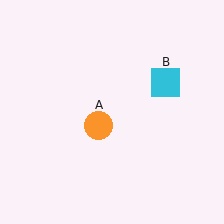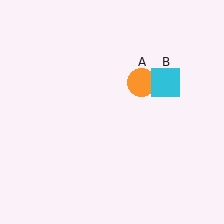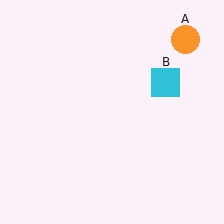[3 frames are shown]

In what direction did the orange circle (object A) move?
The orange circle (object A) moved up and to the right.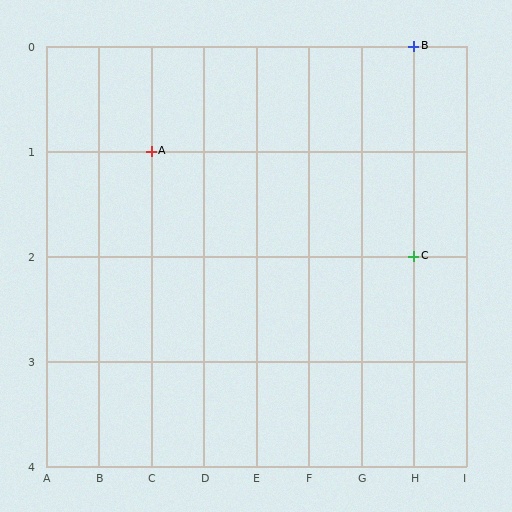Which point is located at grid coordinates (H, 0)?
Point B is at (H, 0).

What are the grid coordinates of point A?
Point A is at grid coordinates (C, 1).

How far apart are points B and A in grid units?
Points B and A are 5 columns and 1 row apart (about 5.1 grid units diagonally).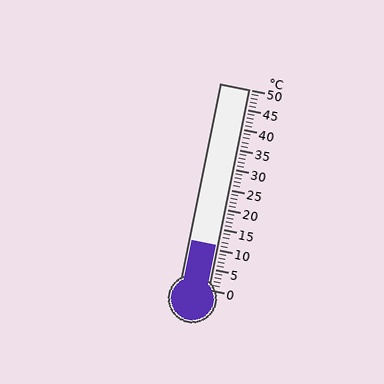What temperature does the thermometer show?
The thermometer shows approximately 11°C.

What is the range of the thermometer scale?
The thermometer scale ranges from 0°C to 50°C.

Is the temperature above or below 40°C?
The temperature is below 40°C.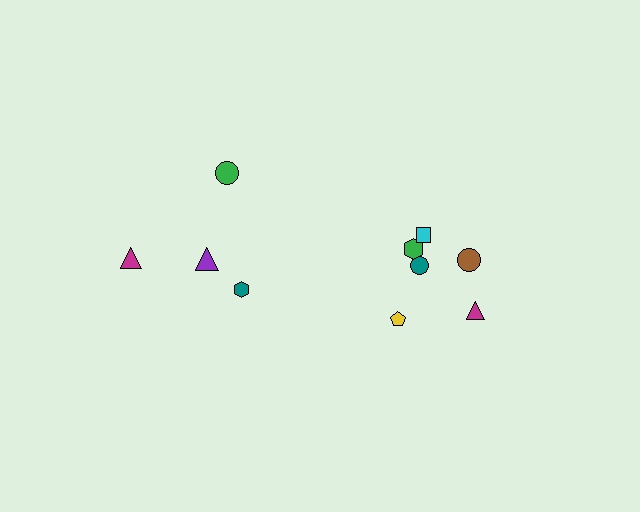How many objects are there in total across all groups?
There are 10 objects.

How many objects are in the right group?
There are 6 objects.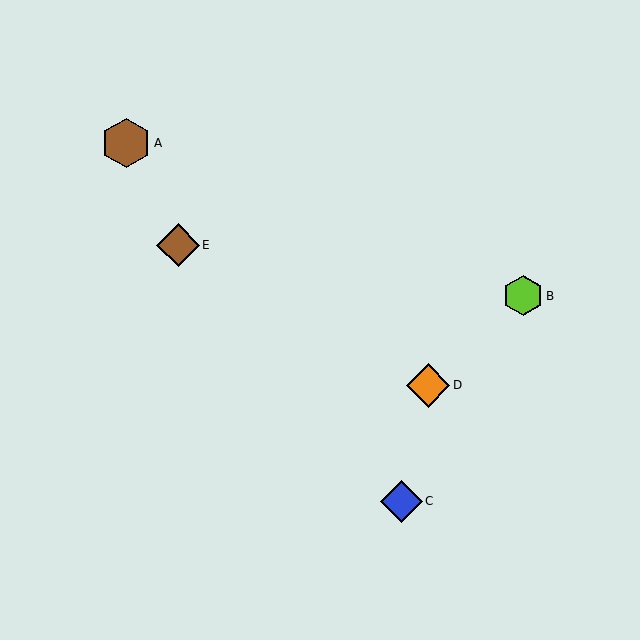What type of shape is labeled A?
Shape A is a brown hexagon.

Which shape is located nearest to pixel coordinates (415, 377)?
The orange diamond (labeled D) at (428, 385) is nearest to that location.